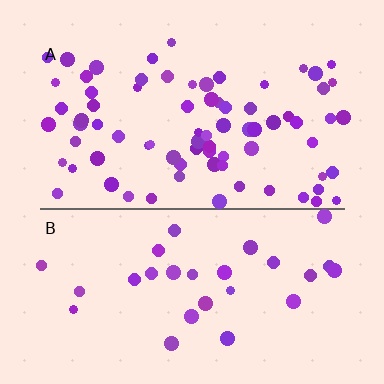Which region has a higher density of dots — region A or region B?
A (the top).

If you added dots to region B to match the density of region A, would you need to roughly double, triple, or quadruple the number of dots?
Approximately triple.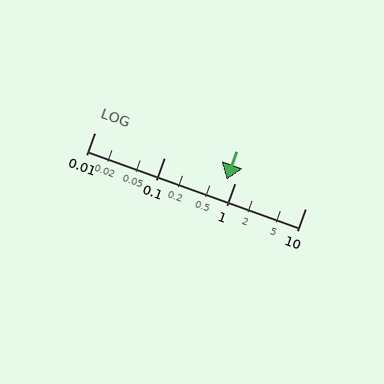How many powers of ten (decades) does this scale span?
The scale spans 3 decades, from 0.01 to 10.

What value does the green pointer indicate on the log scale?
The pointer indicates approximately 0.75.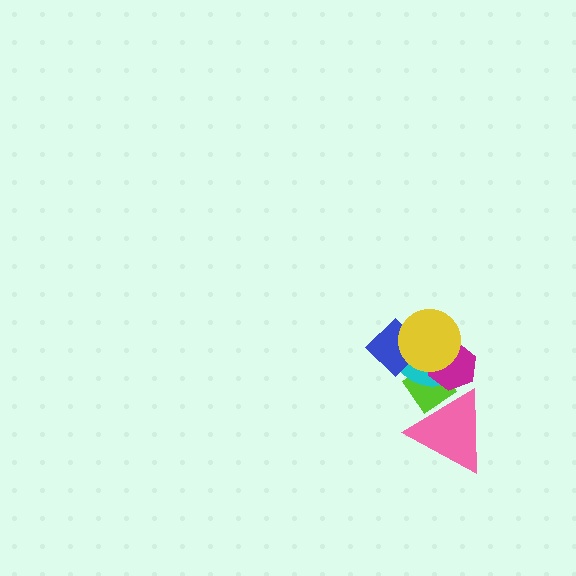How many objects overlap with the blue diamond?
2 objects overlap with the blue diamond.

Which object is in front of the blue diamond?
The yellow circle is in front of the blue diamond.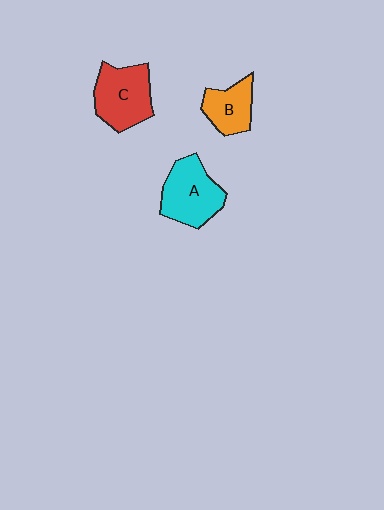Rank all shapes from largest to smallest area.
From largest to smallest: C (red), A (cyan), B (orange).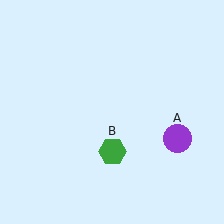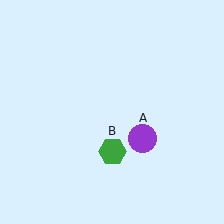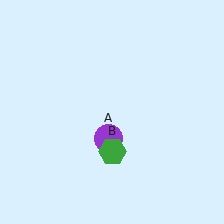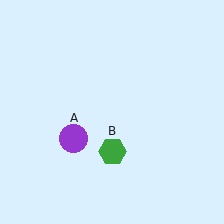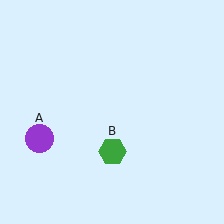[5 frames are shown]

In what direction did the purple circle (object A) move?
The purple circle (object A) moved left.